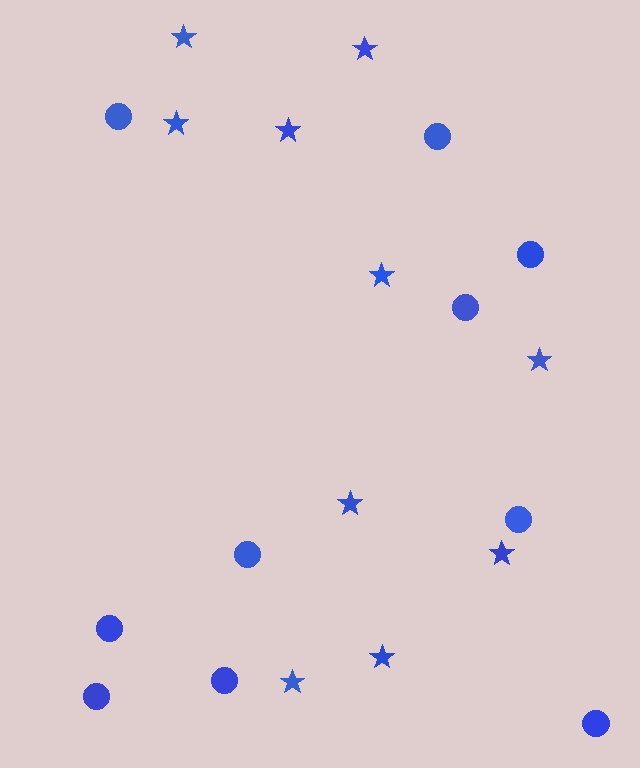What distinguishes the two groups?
There are 2 groups: one group of circles (10) and one group of stars (10).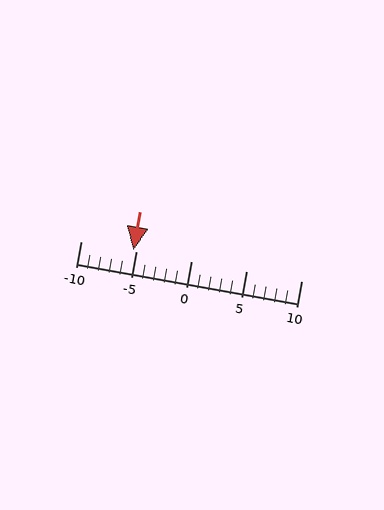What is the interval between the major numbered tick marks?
The major tick marks are spaced 5 units apart.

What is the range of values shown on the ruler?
The ruler shows values from -10 to 10.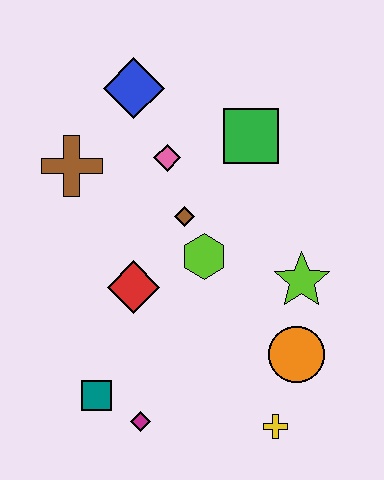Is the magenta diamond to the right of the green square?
No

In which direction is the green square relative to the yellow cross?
The green square is above the yellow cross.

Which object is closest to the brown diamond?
The lime hexagon is closest to the brown diamond.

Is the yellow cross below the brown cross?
Yes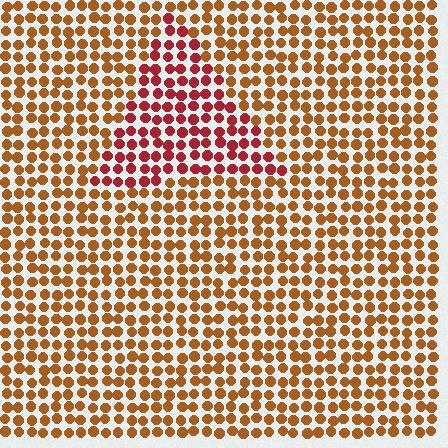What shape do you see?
I see a triangle.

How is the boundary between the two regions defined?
The boundary is defined purely by a slight shift in hue (about 35 degrees). Spacing, size, and orientation are identical on both sides.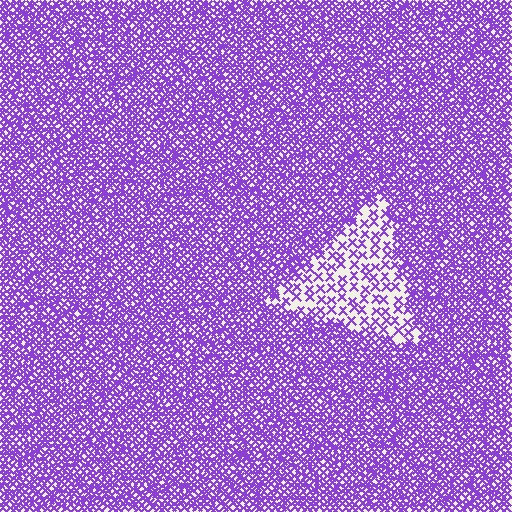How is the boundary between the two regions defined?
The boundary is defined by a change in element density (approximately 2.8x ratio). All elements are the same color, size, and shape.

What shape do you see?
I see a triangle.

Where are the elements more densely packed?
The elements are more densely packed outside the triangle boundary.